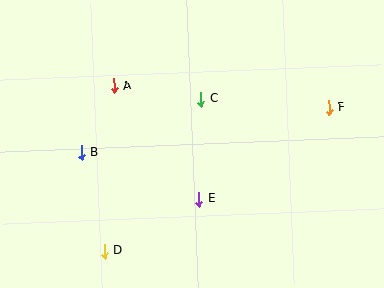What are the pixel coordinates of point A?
Point A is at (114, 86).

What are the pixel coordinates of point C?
Point C is at (201, 99).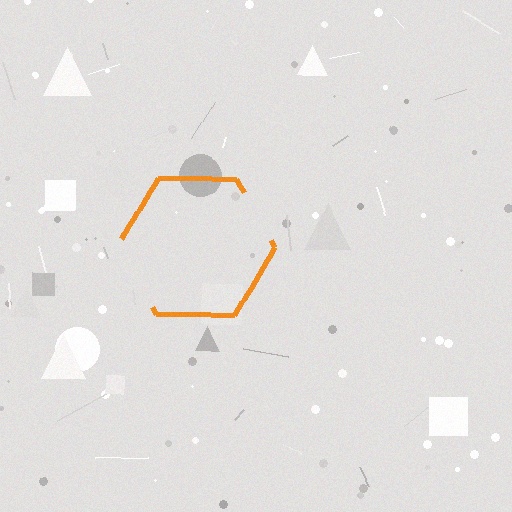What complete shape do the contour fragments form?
The contour fragments form a hexagon.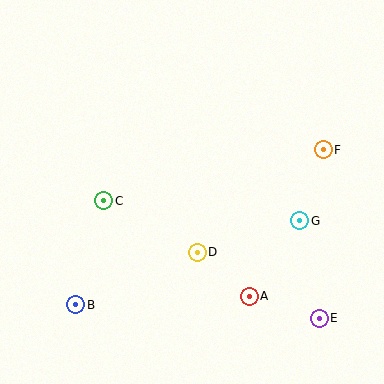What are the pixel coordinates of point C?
Point C is at (104, 201).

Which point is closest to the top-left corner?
Point C is closest to the top-left corner.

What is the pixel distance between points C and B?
The distance between C and B is 108 pixels.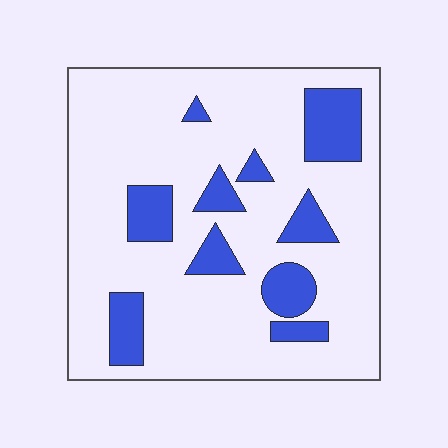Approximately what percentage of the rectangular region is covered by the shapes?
Approximately 20%.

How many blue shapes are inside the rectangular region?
10.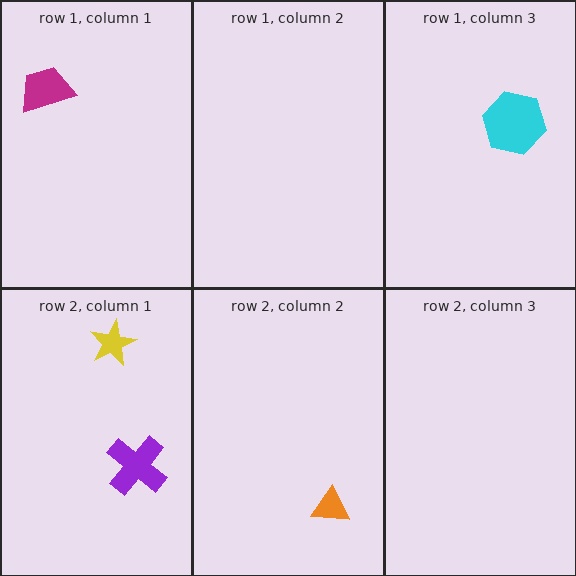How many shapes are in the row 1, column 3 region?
1.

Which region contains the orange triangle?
The row 2, column 2 region.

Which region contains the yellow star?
The row 2, column 1 region.